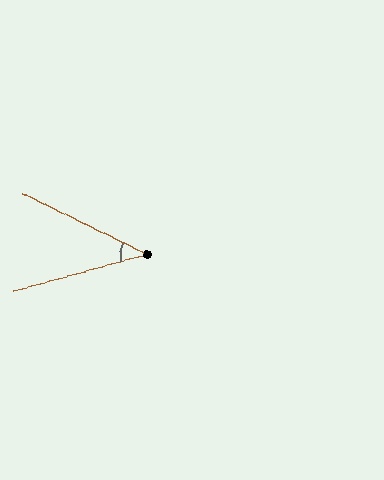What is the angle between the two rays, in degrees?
Approximately 42 degrees.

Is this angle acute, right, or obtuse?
It is acute.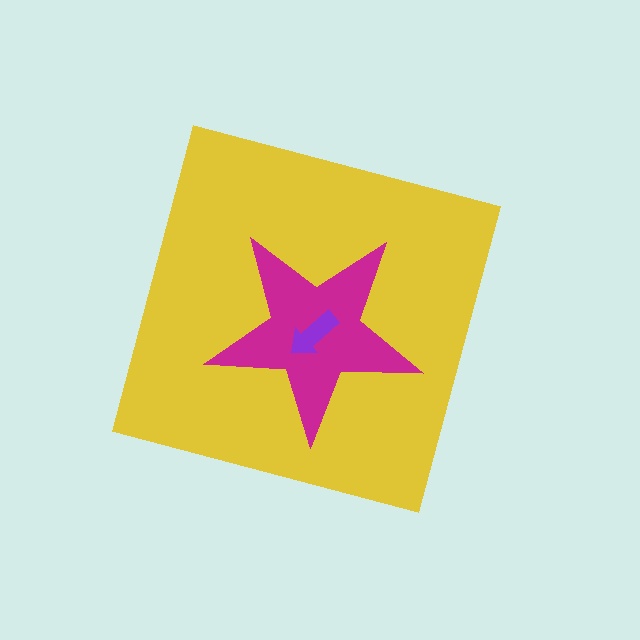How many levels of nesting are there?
3.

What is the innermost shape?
The purple arrow.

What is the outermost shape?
The yellow square.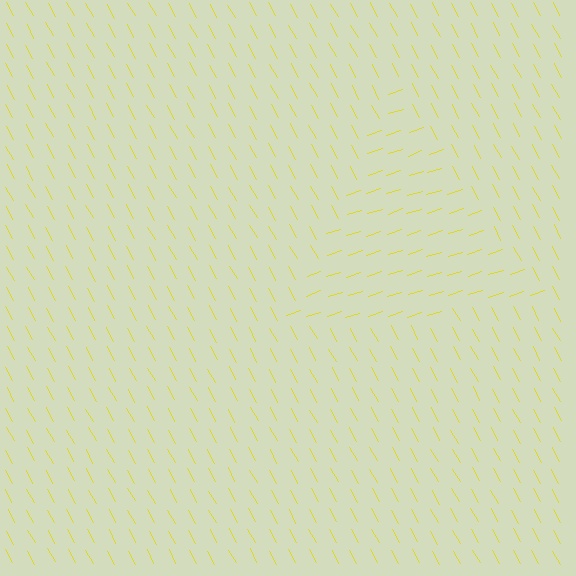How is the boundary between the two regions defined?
The boundary is defined purely by a change in line orientation (approximately 80 degrees difference). All lines are the same color and thickness.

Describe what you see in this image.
The image is filled with small yellow line segments. A triangle region in the image has lines oriented differently from the surrounding lines, creating a visible texture boundary.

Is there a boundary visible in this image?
Yes, there is a texture boundary formed by a change in line orientation.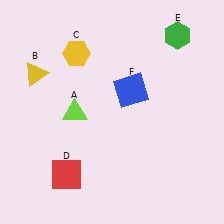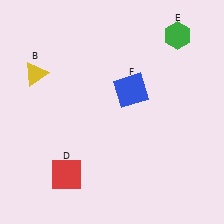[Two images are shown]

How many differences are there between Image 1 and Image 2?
There are 2 differences between the two images.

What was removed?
The lime triangle (A), the yellow hexagon (C) were removed in Image 2.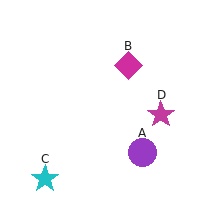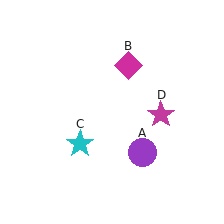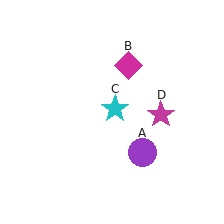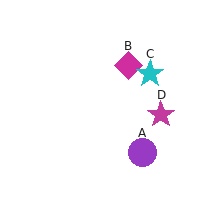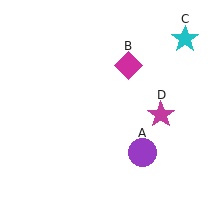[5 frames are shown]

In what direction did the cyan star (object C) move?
The cyan star (object C) moved up and to the right.